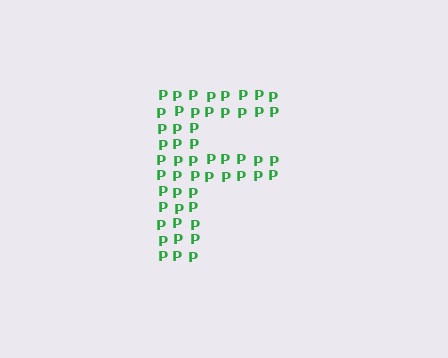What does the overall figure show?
The overall figure shows the letter F.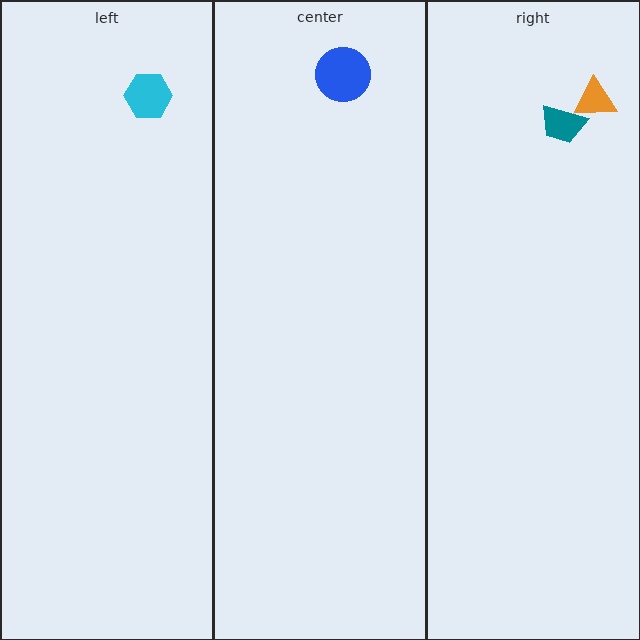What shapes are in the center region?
The blue circle.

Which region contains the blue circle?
The center region.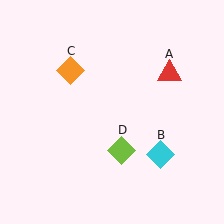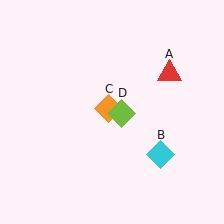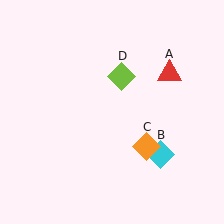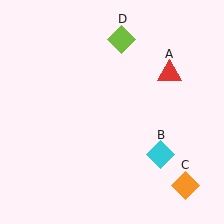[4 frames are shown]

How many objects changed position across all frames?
2 objects changed position: orange diamond (object C), lime diamond (object D).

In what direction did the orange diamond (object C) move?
The orange diamond (object C) moved down and to the right.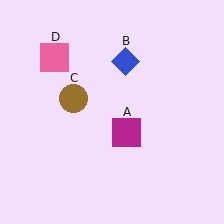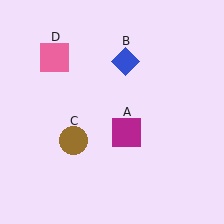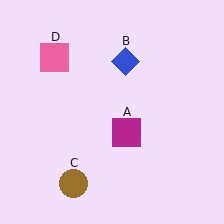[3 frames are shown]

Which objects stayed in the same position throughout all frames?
Magenta square (object A) and blue diamond (object B) and pink square (object D) remained stationary.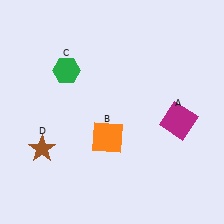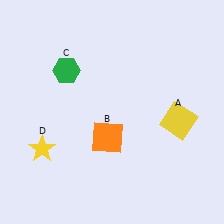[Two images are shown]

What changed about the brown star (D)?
In Image 1, D is brown. In Image 2, it changed to yellow.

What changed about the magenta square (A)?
In Image 1, A is magenta. In Image 2, it changed to yellow.